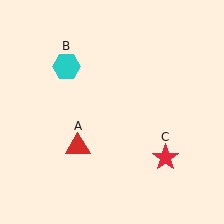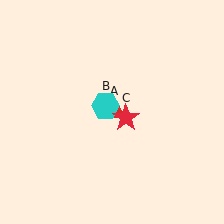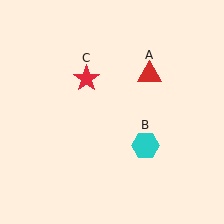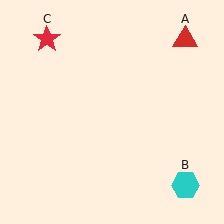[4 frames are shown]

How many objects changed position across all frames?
3 objects changed position: red triangle (object A), cyan hexagon (object B), red star (object C).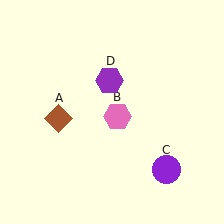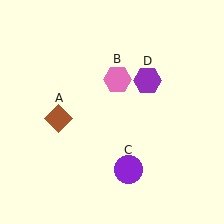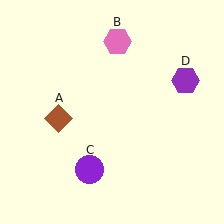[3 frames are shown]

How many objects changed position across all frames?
3 objects changed position: pink hexagon (object B), purple circle (object C), purple hexagon (object D).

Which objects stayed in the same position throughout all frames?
Brown diamond (object A) remained stationary.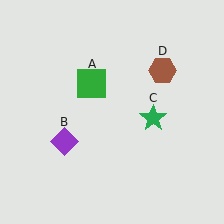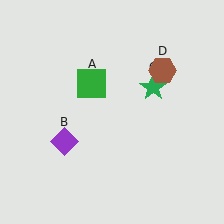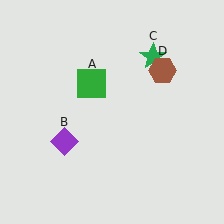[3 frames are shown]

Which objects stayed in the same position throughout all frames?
Green square (object A) and purple diamond (object B) and brown hexagon (object D) remained stationary.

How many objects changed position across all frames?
1 object changed position: green star (object C).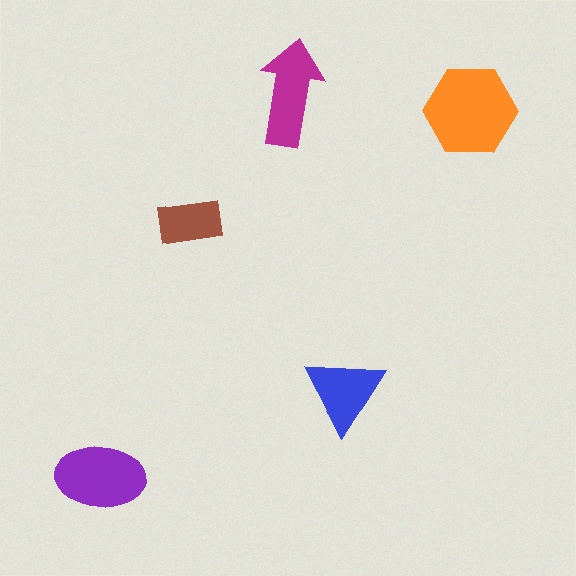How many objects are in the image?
There are 5 objects in the image.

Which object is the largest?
The orange hexagon.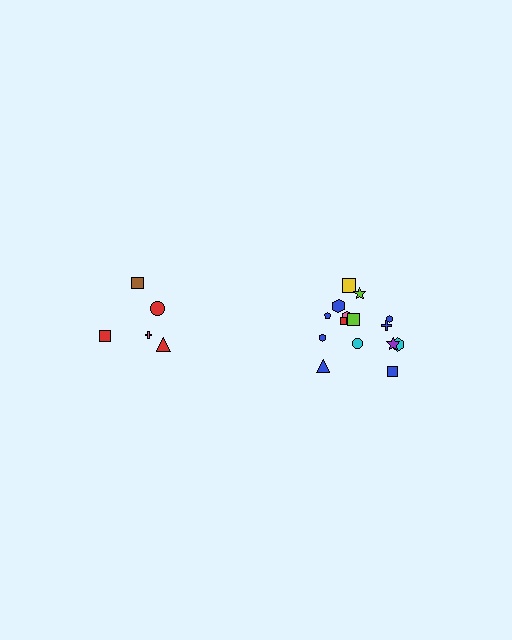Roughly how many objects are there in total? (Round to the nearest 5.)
Roughly 20 objects in total.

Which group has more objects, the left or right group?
The right group.